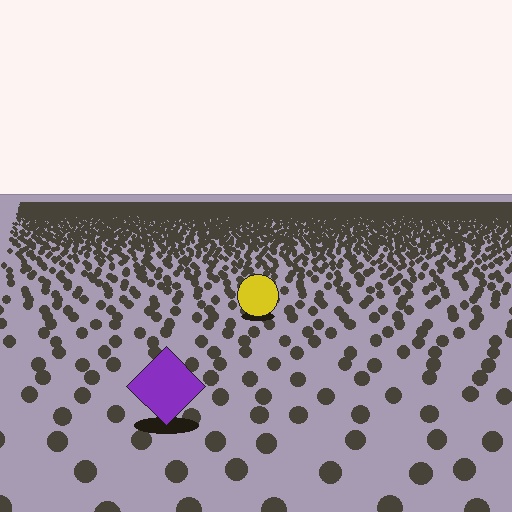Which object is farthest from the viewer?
The yellow circle is farthest from the viewer. It appears smaller and the ground texture around it is denser.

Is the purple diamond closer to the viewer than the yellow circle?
Yes. The purple diamond is closer — you can tell from the texture gradient: the ground texture is coarser near it.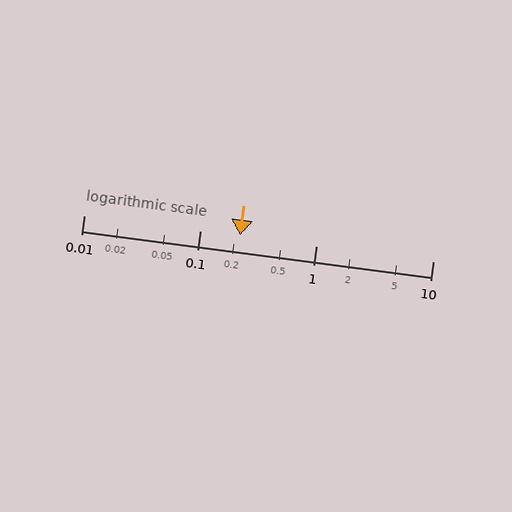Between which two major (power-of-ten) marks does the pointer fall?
The pointer is between 0.1 and 1.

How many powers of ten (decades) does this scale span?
The scale spans 3 decades, from 0.01 to 10.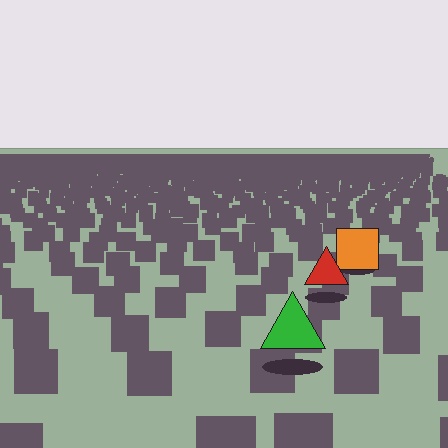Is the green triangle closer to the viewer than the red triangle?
Yes. The green triangle is closer — you can tell from the texture gradient: the ground texture is coarser near it.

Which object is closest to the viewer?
The green triangle is closest. The texture marks near it are larger and more spread out.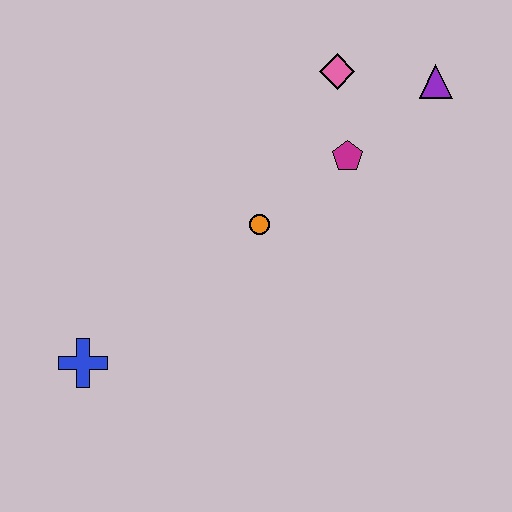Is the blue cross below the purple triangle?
Yes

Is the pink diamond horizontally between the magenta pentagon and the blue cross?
Yes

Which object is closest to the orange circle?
The magenta pentagon is closest to the orange circle.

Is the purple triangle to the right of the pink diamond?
Yes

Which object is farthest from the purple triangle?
The blue cross is farthest from the purple triangle.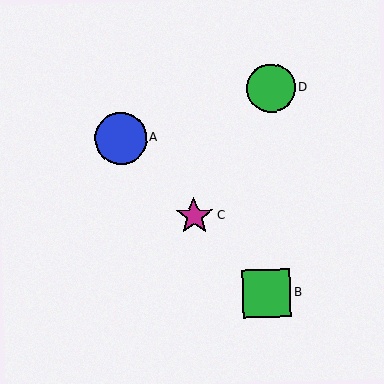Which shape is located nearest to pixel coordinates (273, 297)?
The green square (labeled B) at (267, 293) is nearest to that location.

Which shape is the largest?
The blue circle (labeled A) is the largest.